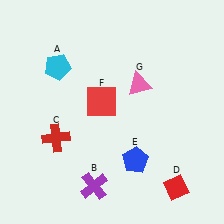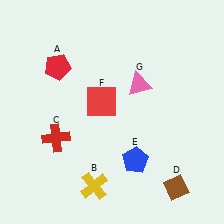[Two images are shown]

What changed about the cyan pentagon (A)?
In Image 1, A is cyan. In Image 2, it changed to red.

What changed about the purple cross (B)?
In Image 1, B is purple. In Image 2, it changed to yellow.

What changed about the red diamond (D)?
In Image 1, D is red. In Image 2, it changed to brown.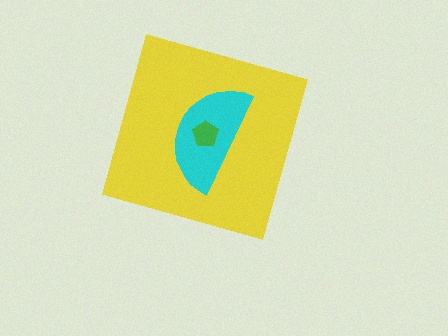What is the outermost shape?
The yellow diamond.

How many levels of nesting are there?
3.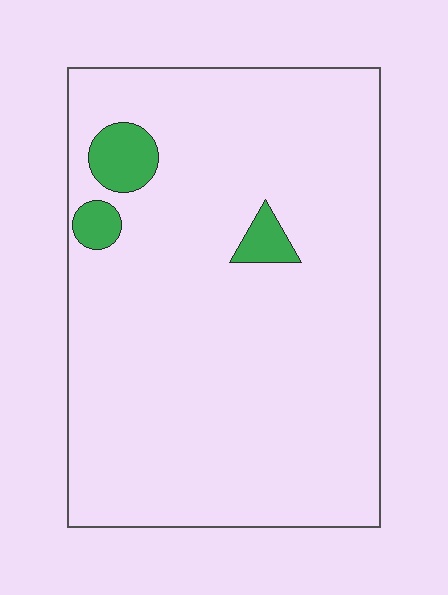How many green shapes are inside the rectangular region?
3.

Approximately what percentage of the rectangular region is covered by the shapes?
Approximately 5%.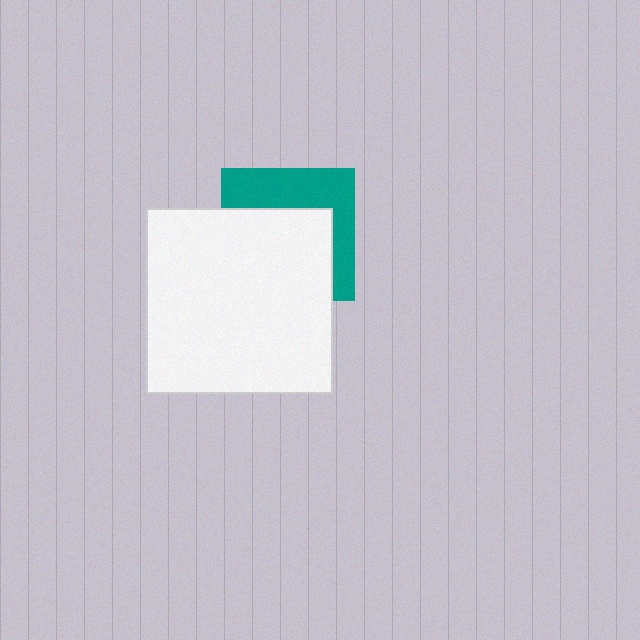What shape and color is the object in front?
The object in front is a white square.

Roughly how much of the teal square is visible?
A small part of it is visible (roughly 41%).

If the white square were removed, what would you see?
You would see the complete teal square.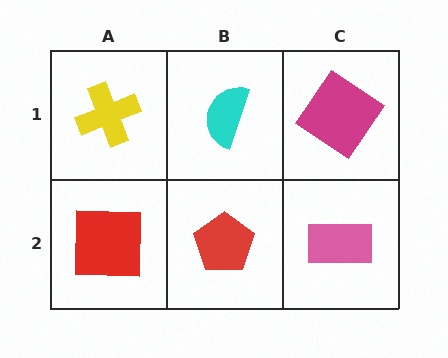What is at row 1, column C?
A magenta diamond.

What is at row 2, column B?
A red pentagon.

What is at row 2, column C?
A pink rectangle.